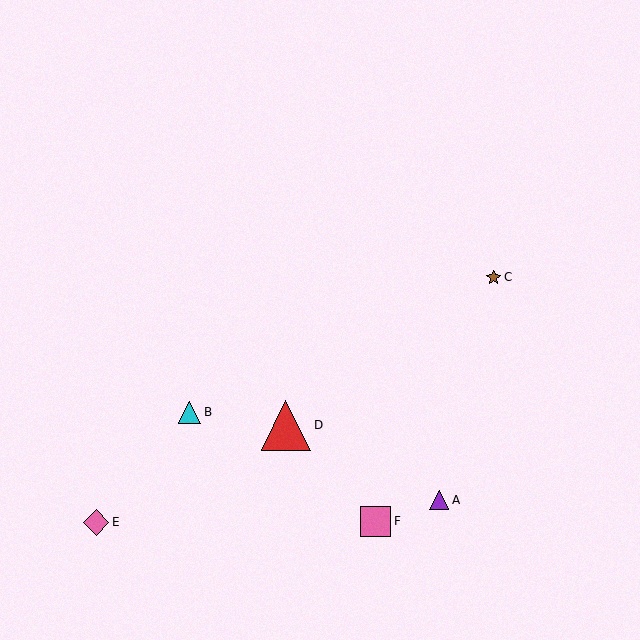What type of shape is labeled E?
Shape E is a pink diamond.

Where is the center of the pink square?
The center of the pink square is at (376, 521).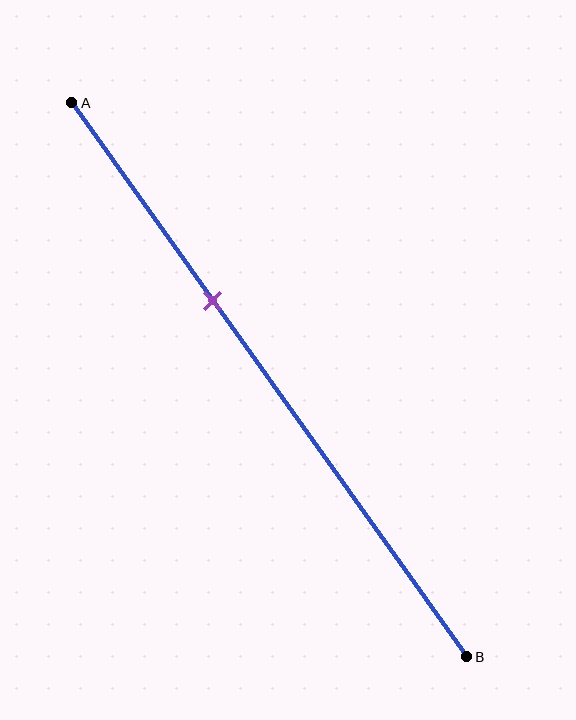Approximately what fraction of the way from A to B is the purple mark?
The purple mark is approximately 35% of the way from A to B.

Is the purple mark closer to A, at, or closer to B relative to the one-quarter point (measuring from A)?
The purple mark is closer to point B than the one-quarter point of segment AB.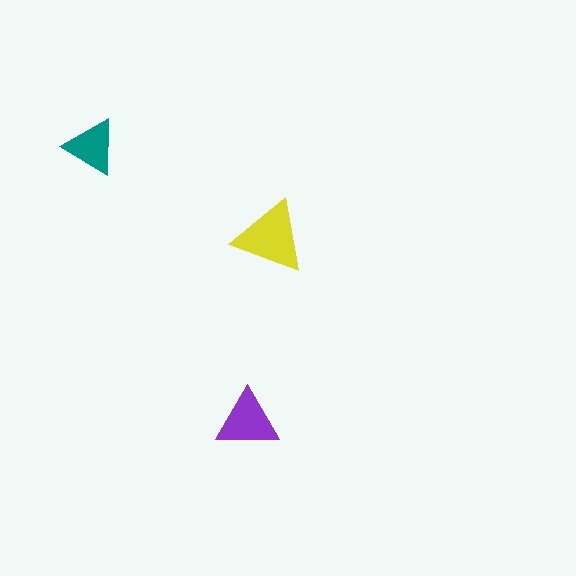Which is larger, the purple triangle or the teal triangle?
The purple one.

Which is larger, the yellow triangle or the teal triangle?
The yellow one.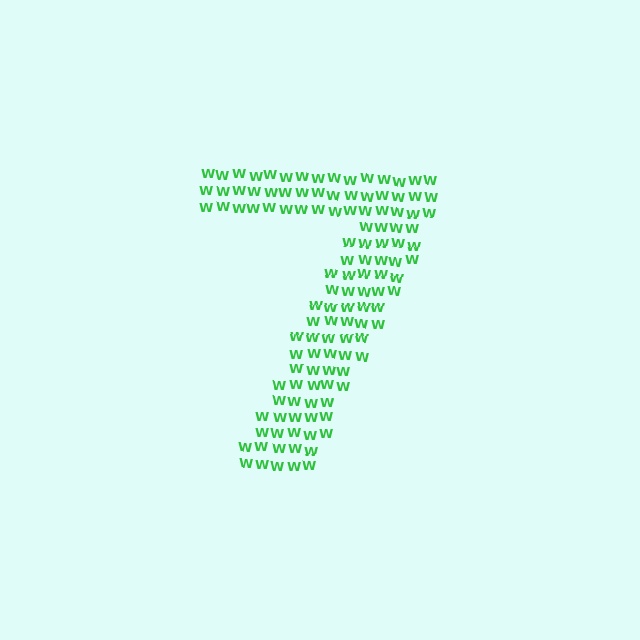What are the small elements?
The small elements are letter W's.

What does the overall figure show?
The overall figure shows the digit 7.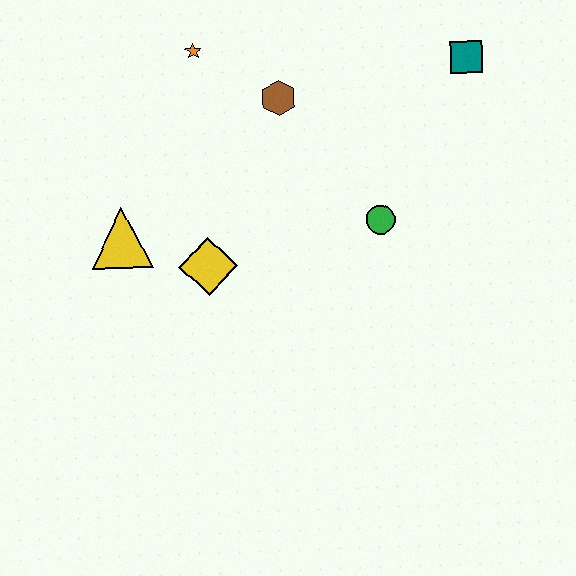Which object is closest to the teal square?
The green circle is closest to the teal square.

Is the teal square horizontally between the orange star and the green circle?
No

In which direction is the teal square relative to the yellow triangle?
The teal square is to the right of the yellow triangle.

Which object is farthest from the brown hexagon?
The yellow triangle is farthest from the brown hexagon.